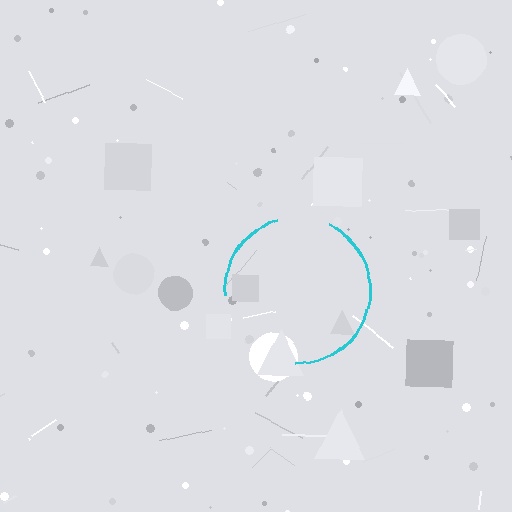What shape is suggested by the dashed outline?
The dashed outline suggests a circle.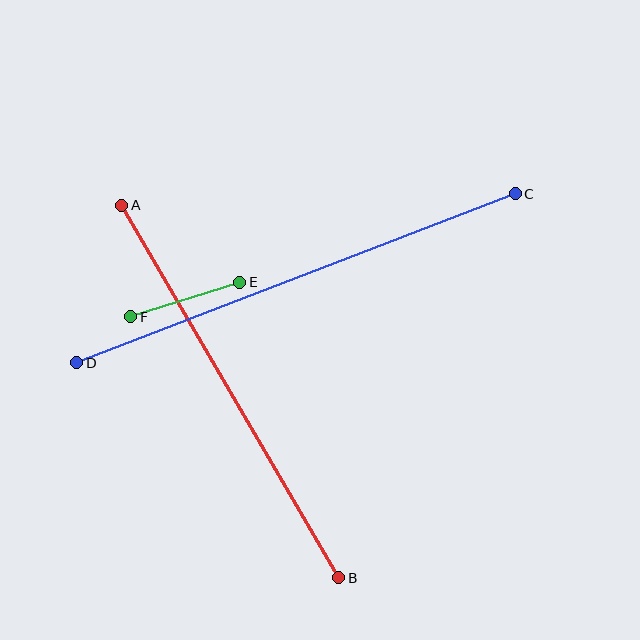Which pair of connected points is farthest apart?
Points C and D are farthest apart.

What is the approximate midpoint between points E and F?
The midpoint is at approximately (185, 299) pixels.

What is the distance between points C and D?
The distance is approximately 470 pixels.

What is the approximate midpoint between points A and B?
The midpoint is at approximately (230, 392) pixels.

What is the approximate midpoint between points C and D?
The midpoint is at approximately (296, 278) pixels.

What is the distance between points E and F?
The distance is approximately 114 pixels.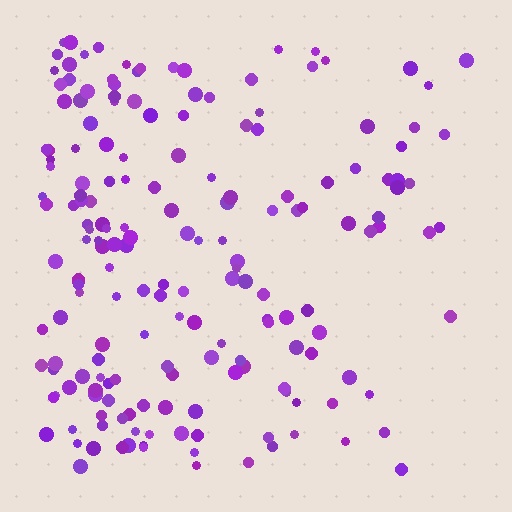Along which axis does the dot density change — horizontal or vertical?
Horizontal.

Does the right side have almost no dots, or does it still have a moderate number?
Still a moderate number, just noticeably fewer than the left.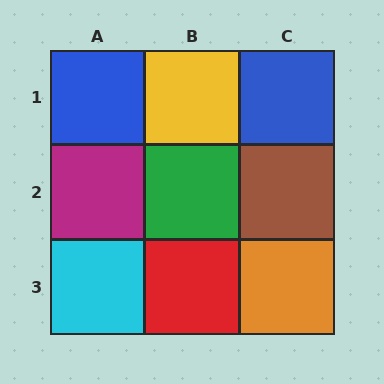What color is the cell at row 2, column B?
Green.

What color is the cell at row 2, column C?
Brown.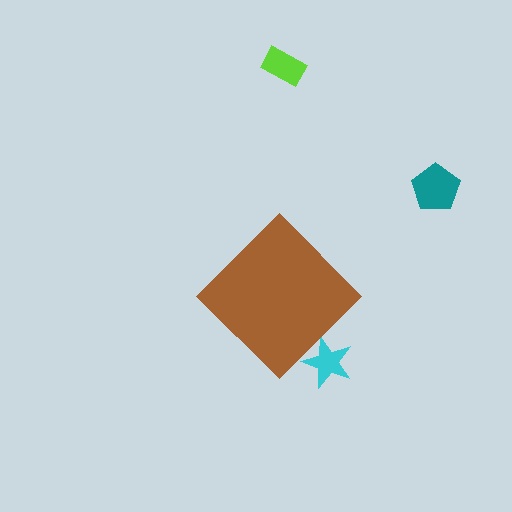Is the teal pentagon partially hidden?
No, the teal pentagon is fully visible.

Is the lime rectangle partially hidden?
No, the lime rectangle is fully visible.